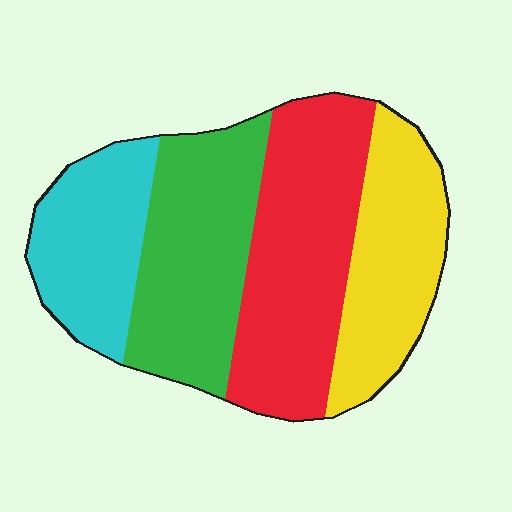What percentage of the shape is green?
Green takes up about one quarter (1/4) of the shape.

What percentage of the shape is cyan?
Cyan takes up less than a quarter of the shape.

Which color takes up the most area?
Red, at roughly 30%.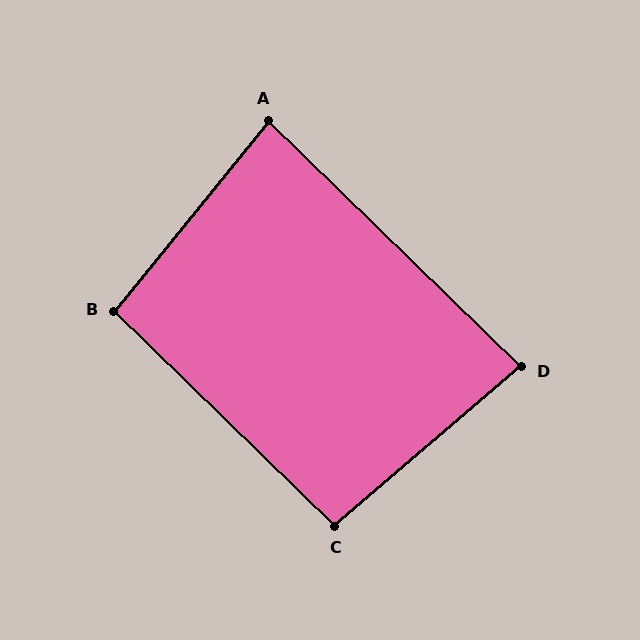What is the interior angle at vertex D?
Approximately 85 degrees (acute).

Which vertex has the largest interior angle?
C, at approximately 95 degrees.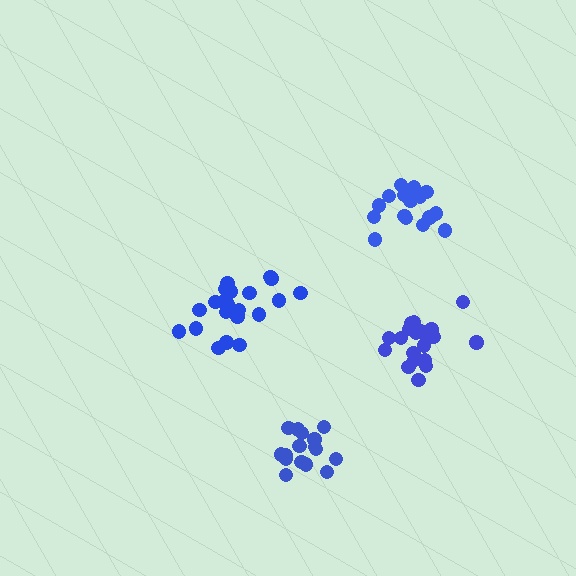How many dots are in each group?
Group 1: 17 dots, Group 2: 21 dots, Group 3: 21 dots, Group 4: 16 dots (75 total).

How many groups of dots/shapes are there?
There are 4 groups.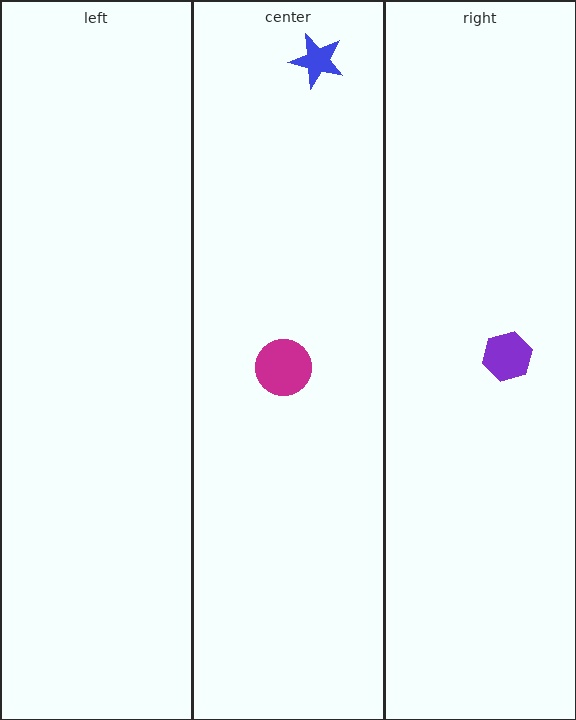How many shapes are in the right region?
1.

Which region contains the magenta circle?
The center region.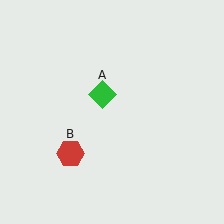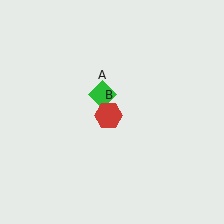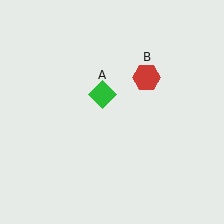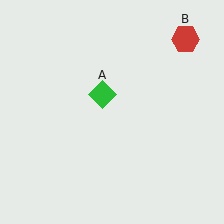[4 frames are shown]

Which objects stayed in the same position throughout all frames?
Green diamond (object A) remained stationary.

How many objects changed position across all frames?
1 object changed position: red hexagon (object B).